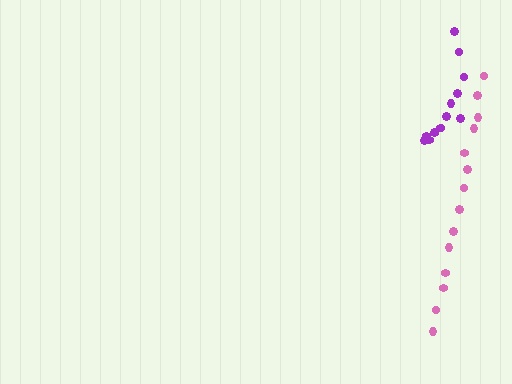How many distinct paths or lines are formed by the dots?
There are 2 distinct paths.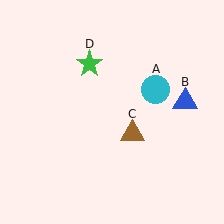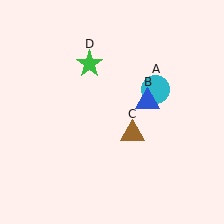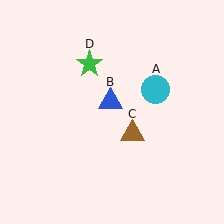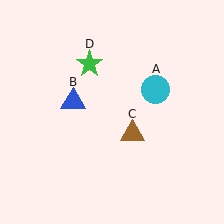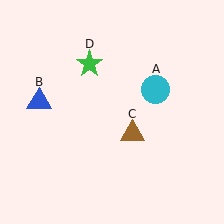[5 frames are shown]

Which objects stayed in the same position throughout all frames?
Cyan circle (object A) and brown triangle (object C) and green star (object D) remained stationary.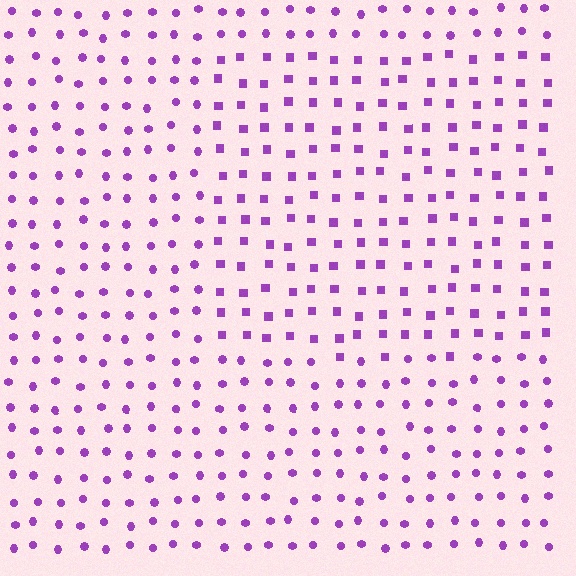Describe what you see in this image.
The image is filled with small purple elements arranged in a uniform grid. A rectangle-shaped region contains squares, while the surrounding area contains circles. The boundary is defined purely by the change in element shape.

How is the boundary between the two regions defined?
The boundary is defined by a change in element shape: squares inside vs. circles outside. All elements share the same color and spacing.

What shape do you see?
I see a rectangle.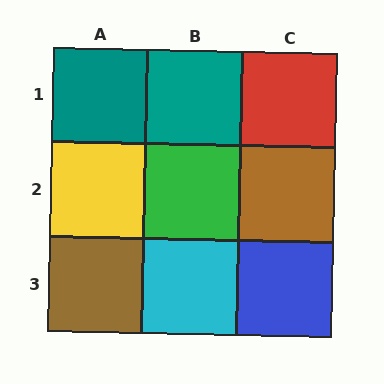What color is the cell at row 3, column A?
Brown.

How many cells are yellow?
1 cell is yellow.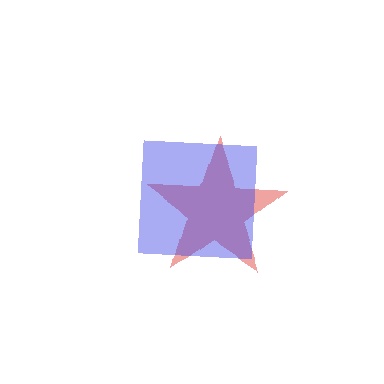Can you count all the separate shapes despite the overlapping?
Yes, there are 2 separate shapes.